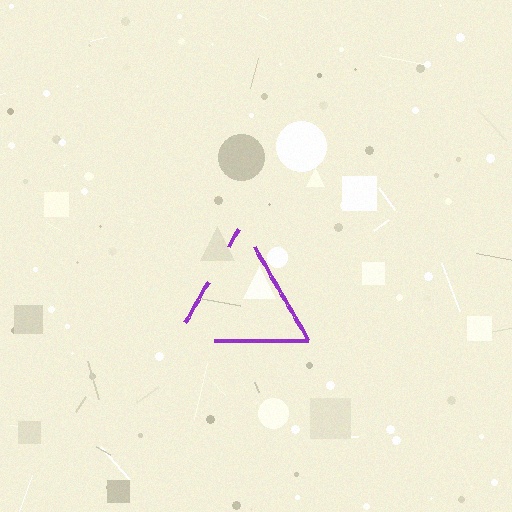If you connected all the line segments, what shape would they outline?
They would outline a triangle.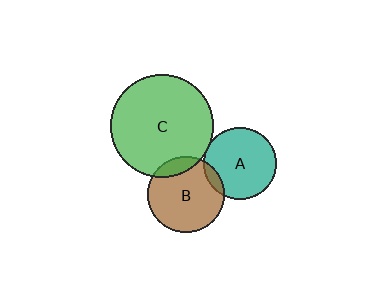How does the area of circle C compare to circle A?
Approximately 2.0 times.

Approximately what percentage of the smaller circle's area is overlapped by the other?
Approximately 10%.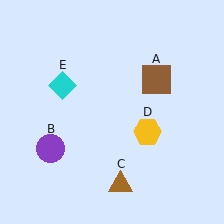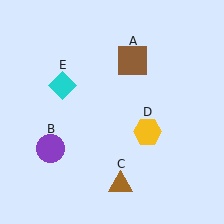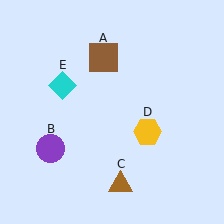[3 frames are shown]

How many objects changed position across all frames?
1 object changed position: brown square (object A).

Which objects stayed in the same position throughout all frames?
Purple circle (object B) and brown triangle (object C) and yellow hexagon (object D) and cyan diamond (object E) remained stationary.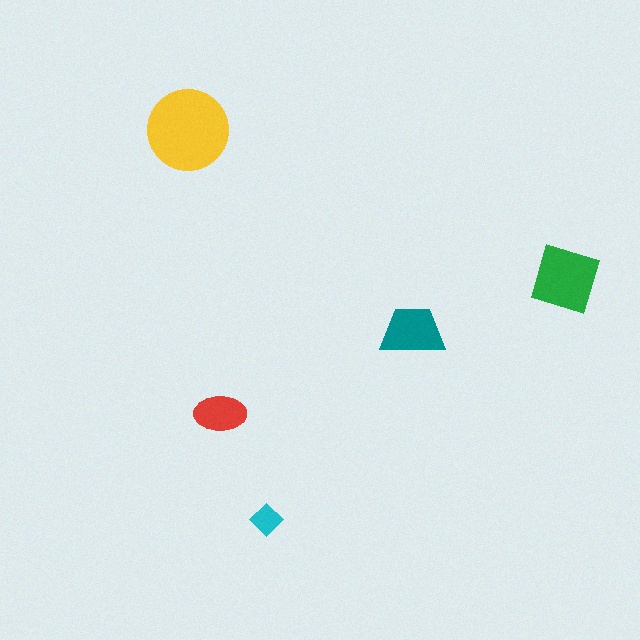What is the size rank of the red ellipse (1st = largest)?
4th.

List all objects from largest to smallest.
The yellow circle, the green square, the teal trapezoid, the red ellipse, the cyan diamond.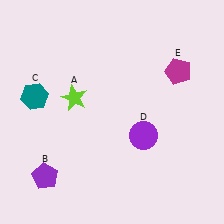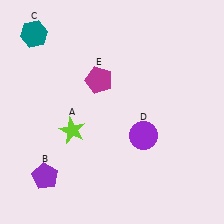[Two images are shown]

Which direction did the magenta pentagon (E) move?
The magenta pentagon (E) moved left.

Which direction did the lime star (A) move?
The lime star (A) moved down.